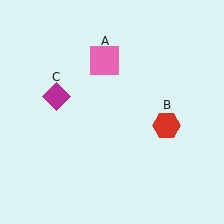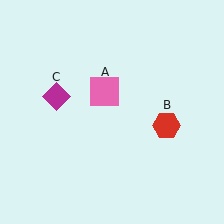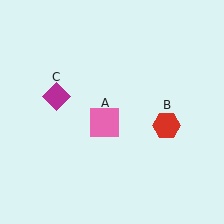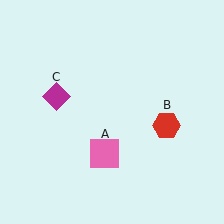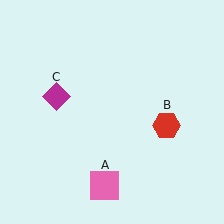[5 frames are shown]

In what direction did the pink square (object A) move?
The pink square (object A) moved down.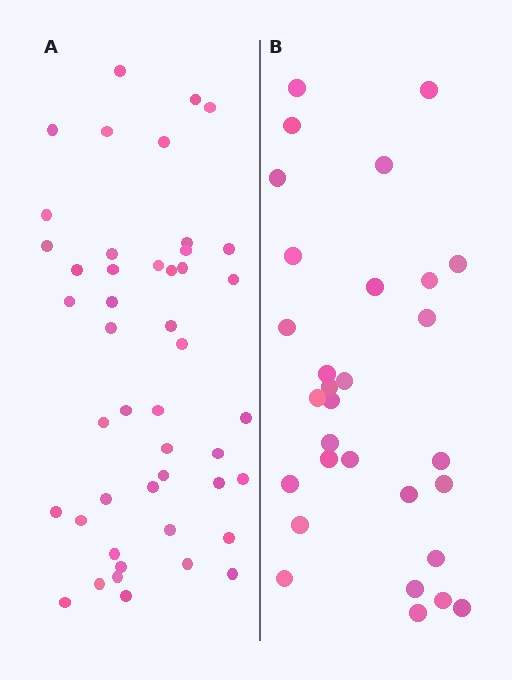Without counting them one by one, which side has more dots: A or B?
Region A (the left region) has more dots.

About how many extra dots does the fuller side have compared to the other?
Region A has approximately 15 more dots than region B.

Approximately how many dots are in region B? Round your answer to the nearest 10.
About 30 dots.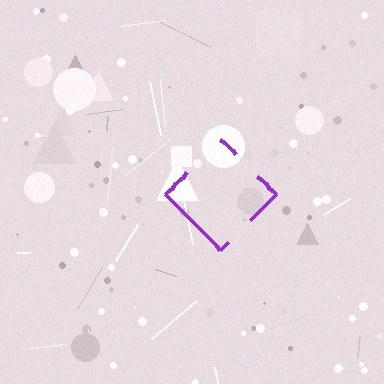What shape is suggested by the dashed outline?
The dashed outline suggests a diamond.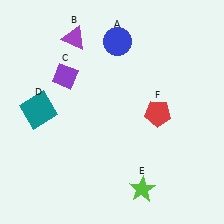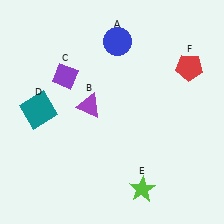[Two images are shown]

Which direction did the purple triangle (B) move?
The purple triangle (B) moved down.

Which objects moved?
The objects that moved are: the purple triangle (B), the red pentagon (F).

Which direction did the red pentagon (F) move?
The red pentagon (F) moved up.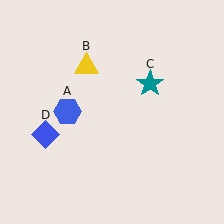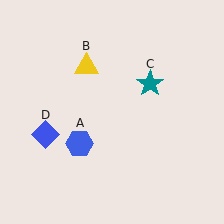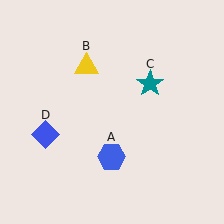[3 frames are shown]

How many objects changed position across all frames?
1 object changed position: blue hexagon (object A).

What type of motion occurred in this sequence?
The blue hexagon (object A) rotated counterclockwise around the center of the scene.